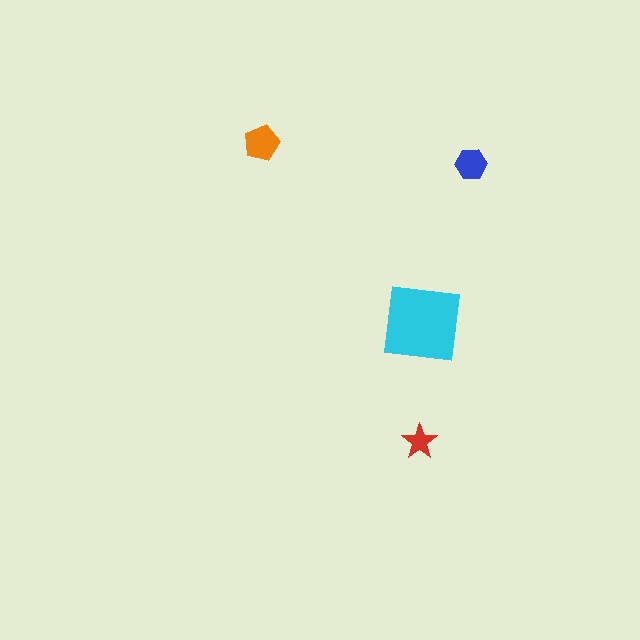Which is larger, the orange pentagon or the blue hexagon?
The orange pentagon.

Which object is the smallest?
The red star.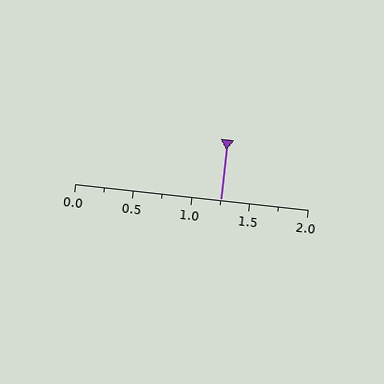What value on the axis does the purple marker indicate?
The marker indicates approximately 1.25.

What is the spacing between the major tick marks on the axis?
The major ticks are spaced 0.5 apart.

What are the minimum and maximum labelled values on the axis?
The axis runs from 0.0 to 2.0.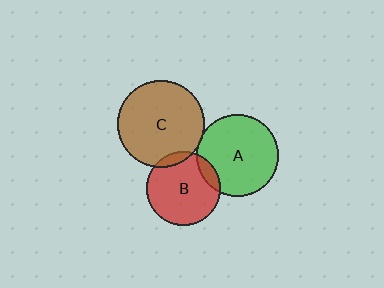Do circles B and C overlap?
Yes.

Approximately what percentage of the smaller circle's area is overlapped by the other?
Approximately 10%.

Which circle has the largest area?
Circle C (brown).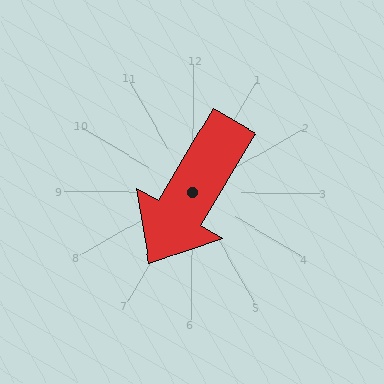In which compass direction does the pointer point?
Southwest.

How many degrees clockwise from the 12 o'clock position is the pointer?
Approximately 211 degrees.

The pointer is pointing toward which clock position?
Roughly 7 o'clock.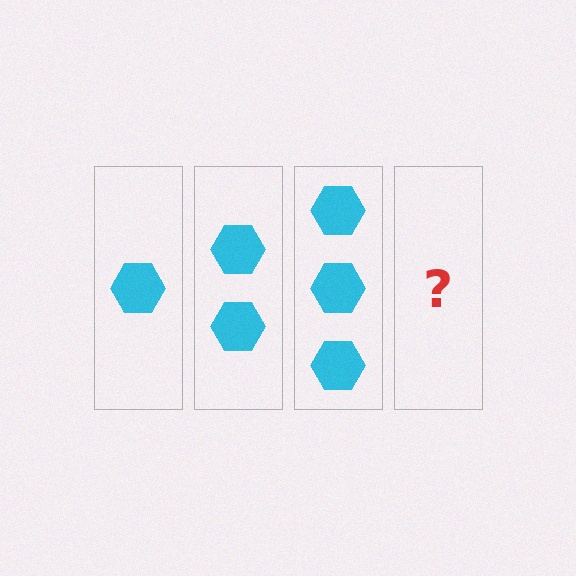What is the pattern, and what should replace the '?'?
The pattern is that each step adds one more hexagon. The '?' should be 4 hexagons.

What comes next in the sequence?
The next element should be 4 hexagons.